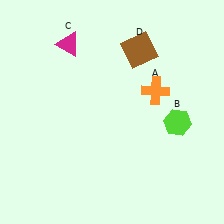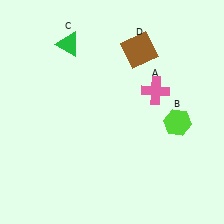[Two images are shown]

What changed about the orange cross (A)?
In Image 1, A is orange. In Image 2, it changed to pink.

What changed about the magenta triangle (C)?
In Image 1, C is magenta. In Image 2, it changed to green.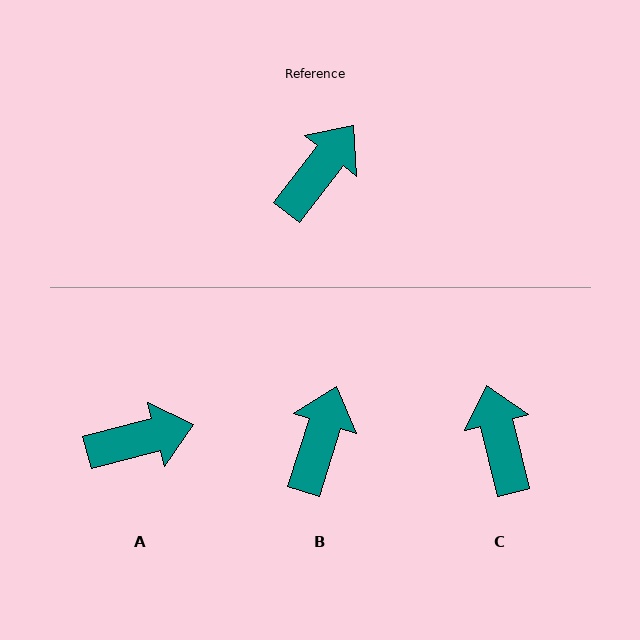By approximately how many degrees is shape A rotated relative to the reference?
Approximately 37 degrees clockwise.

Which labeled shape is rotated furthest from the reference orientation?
C, about 52 degrees away.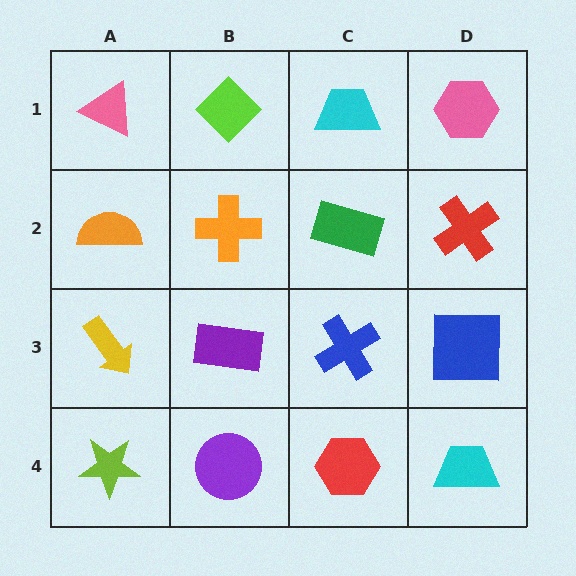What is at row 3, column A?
A yellow arrow.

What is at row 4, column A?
A lime star.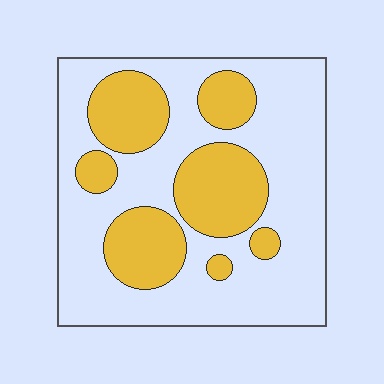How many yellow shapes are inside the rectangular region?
7.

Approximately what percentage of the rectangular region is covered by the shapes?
Approximately 35%.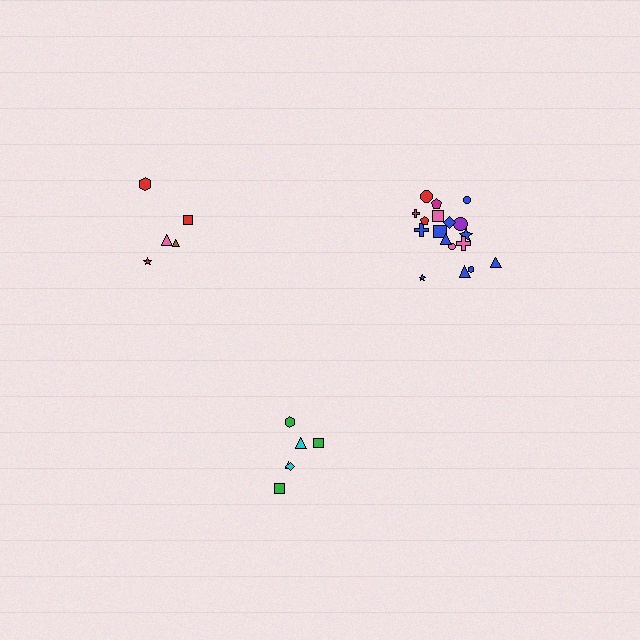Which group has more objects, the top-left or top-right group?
The top-right group.